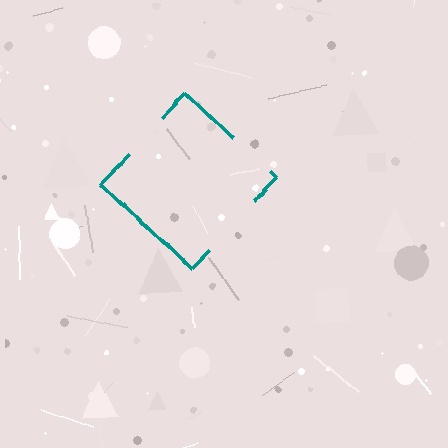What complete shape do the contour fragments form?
The contour fragments form a diamond.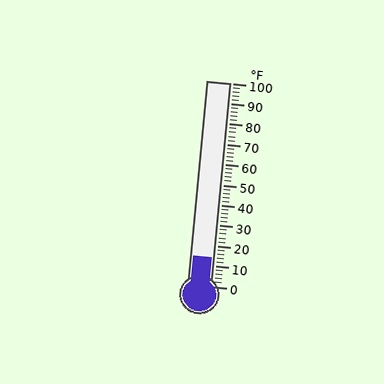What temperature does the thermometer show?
The thermometer shows approximately 14°F.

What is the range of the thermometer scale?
The thermometer scale ranges from 0°F to 100°F.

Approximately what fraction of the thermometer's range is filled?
The thermometer is filled to approximately 15% of its range.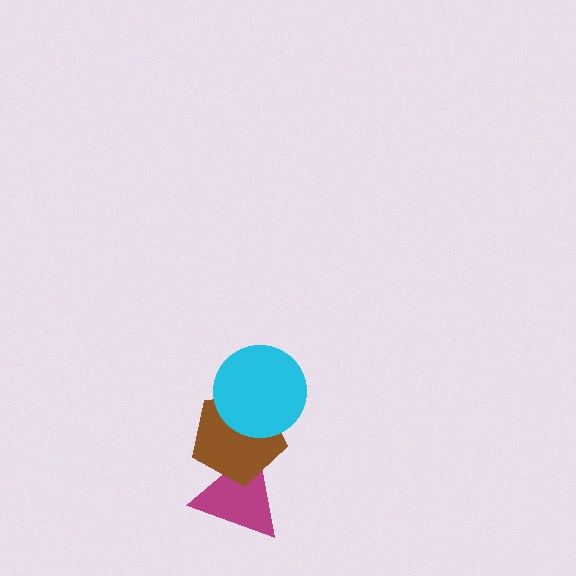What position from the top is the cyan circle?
The cyan circle is 1st from the top.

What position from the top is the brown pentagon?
The brown pentagon is 2nd from the top.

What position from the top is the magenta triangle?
The magenta triangle is 3rd from the top.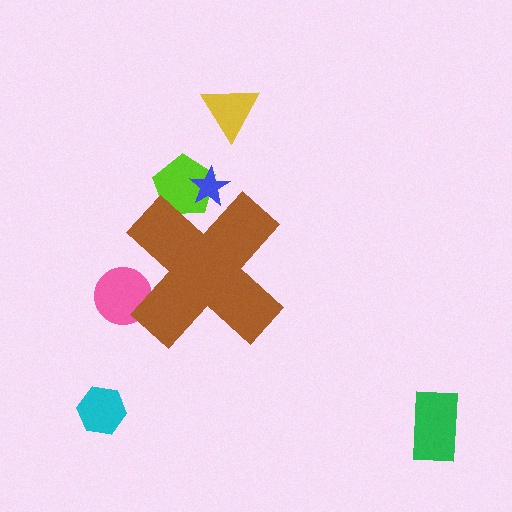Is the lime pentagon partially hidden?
Yes, the lime pentagon is partially hidden behind the brown cross.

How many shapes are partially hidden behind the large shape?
3 shapes are partially hidden.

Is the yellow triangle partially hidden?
No, the yellow triangle is fully visible.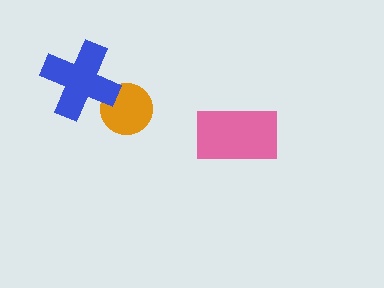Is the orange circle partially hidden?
Yes, it is partially covered by another shape.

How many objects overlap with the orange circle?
1 object overlaps with the orange circle.